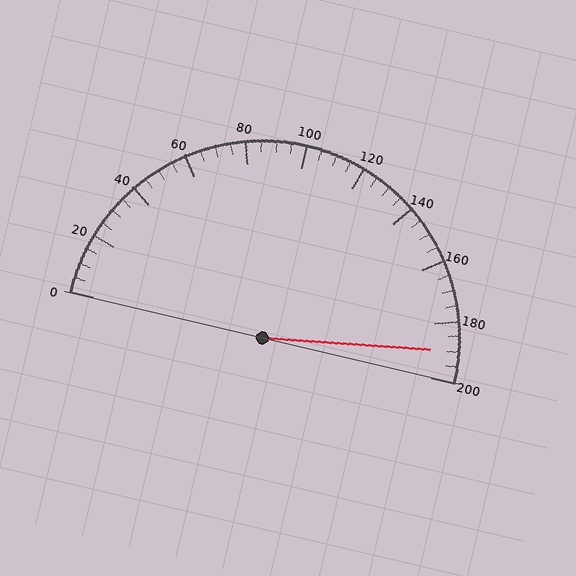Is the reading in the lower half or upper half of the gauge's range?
The reading is in the upper half of the range (0 to 200).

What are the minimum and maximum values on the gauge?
The gauge ranges from 0 to 200.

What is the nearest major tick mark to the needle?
The nearest major tick mark is 200.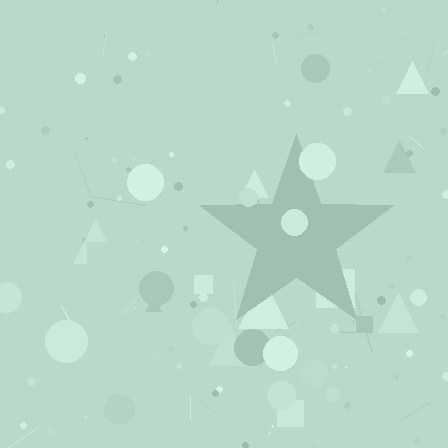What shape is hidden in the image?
A star is hidden in the image.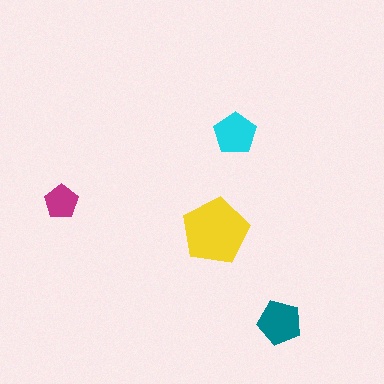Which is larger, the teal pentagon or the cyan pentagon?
The teal one.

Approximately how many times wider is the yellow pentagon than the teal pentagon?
About 1.5 times wider.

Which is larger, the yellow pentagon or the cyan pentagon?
The yellow one.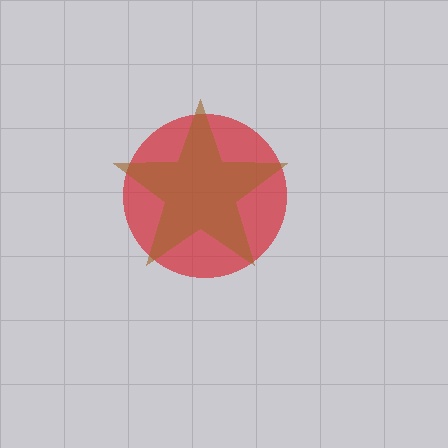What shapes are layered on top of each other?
The layered shapes are: a red circle, a brown star.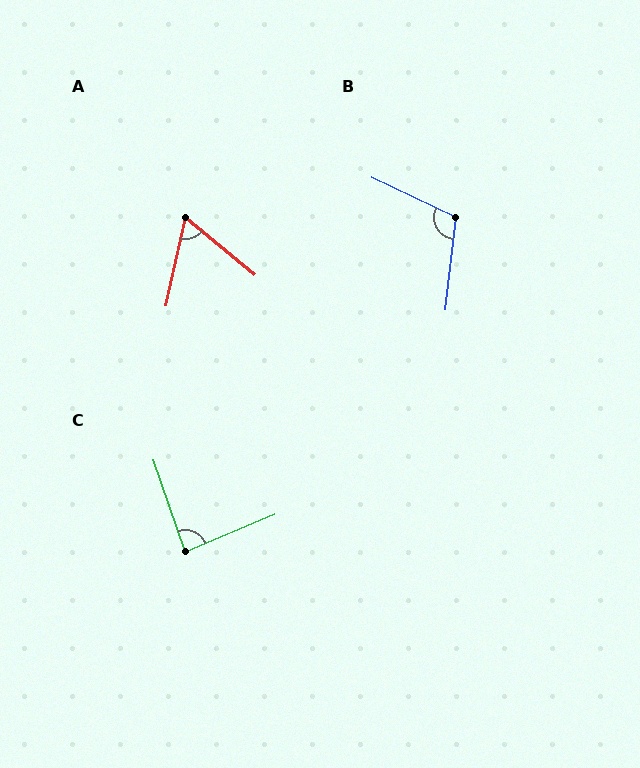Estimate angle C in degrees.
Approximately 86 degrees.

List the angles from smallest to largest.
A (63°), C (86°), B (109°).